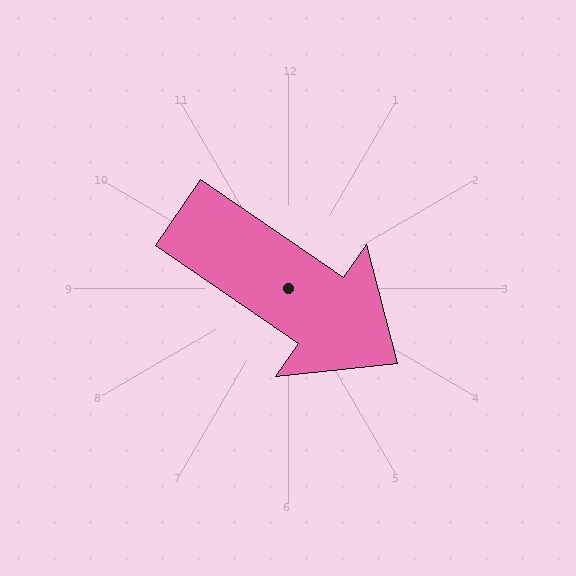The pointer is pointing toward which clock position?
Roughly 4 o'clock.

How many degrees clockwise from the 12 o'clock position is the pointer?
Approximately 125 degrees.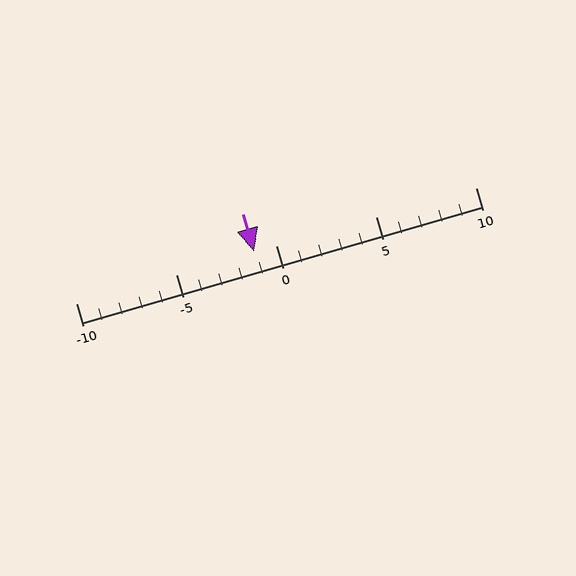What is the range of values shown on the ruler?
The ruler shows values from -10 to 10.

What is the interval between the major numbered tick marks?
The major tick marks are spaced 5 units apart.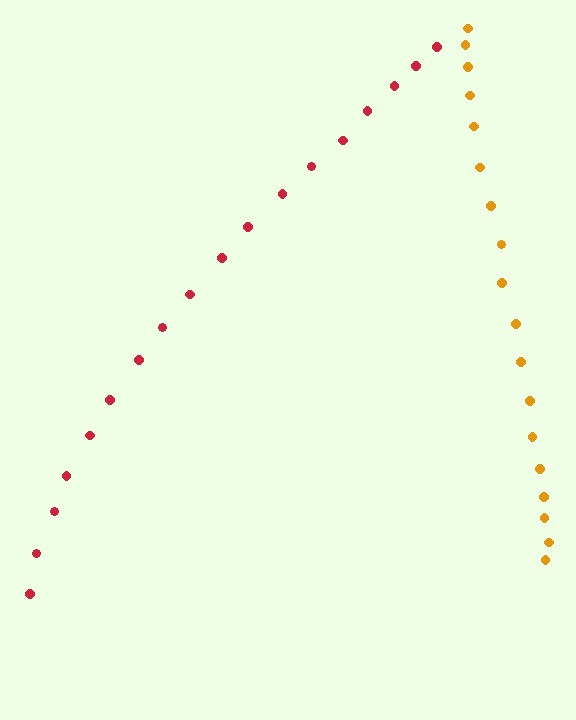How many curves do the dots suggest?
There are 2 distinct paths.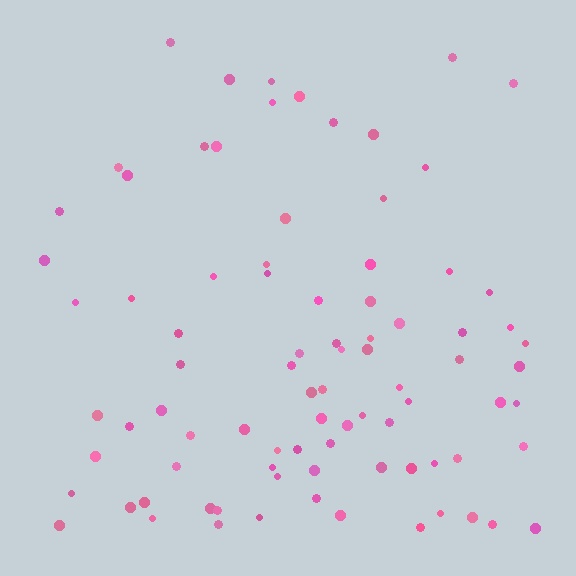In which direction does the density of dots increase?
From top to bottom, with the bottom side densest.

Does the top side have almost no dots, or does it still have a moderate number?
Still a moderate number, just noticeably fewer than the bottom.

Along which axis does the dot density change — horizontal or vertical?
Vertical.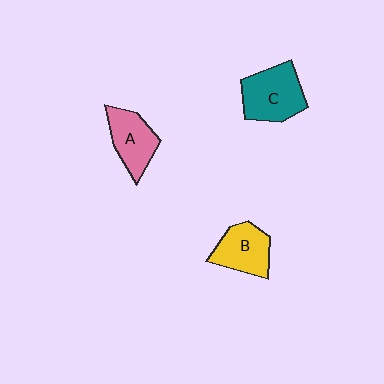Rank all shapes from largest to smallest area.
From largest to smallest: C (teal), B (yellow), A (pink).